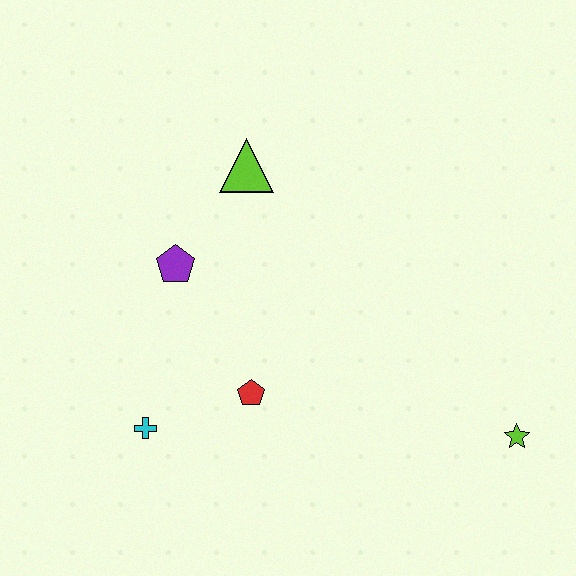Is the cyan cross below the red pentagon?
Yes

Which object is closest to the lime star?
The red pentagon is closest to the lime star.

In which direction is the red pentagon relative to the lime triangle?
The red pentagon is below the lime triangle.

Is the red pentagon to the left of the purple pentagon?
No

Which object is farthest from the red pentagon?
The lime star is farthest from the red pentagon.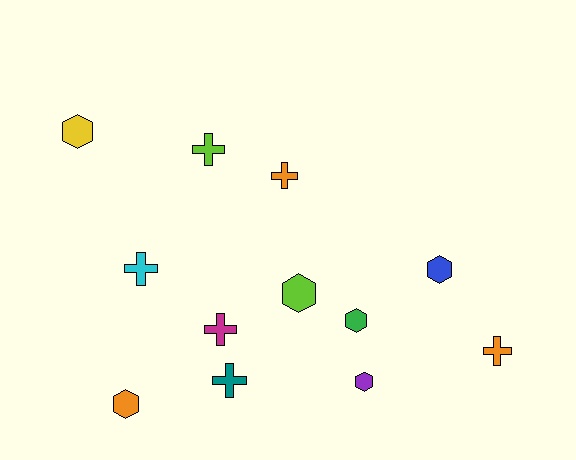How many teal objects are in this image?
There is 1 teal object.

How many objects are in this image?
There are 12 objects.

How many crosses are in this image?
There are 6 crosses.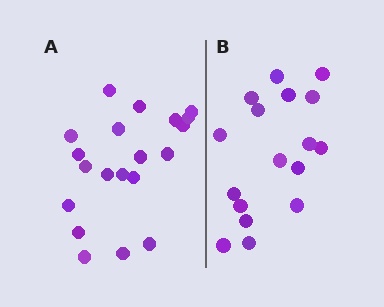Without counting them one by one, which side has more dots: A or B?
Region A (the left region) has more dots.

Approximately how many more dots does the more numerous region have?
Region A has just a few more — roughly 2 or 3 more dots than region B.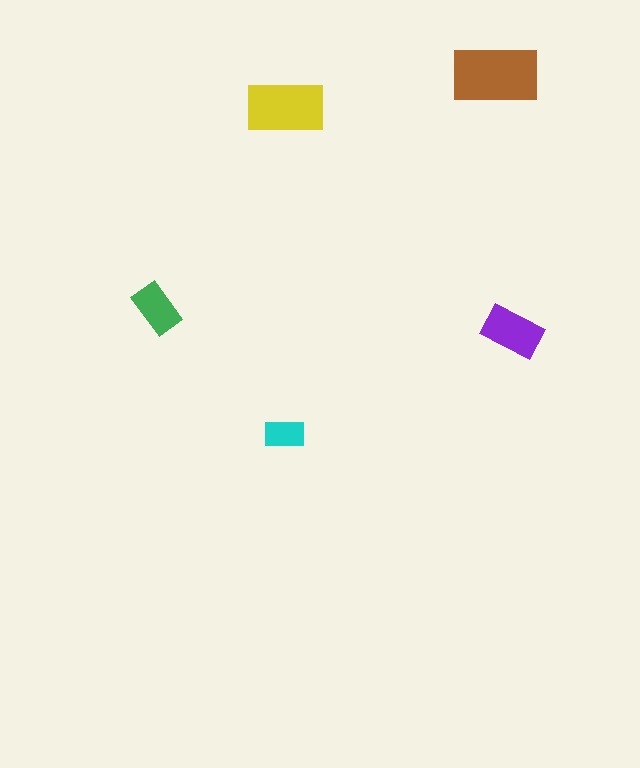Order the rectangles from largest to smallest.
the brown one, the yellow one, the purple one, the green one, the cyan one.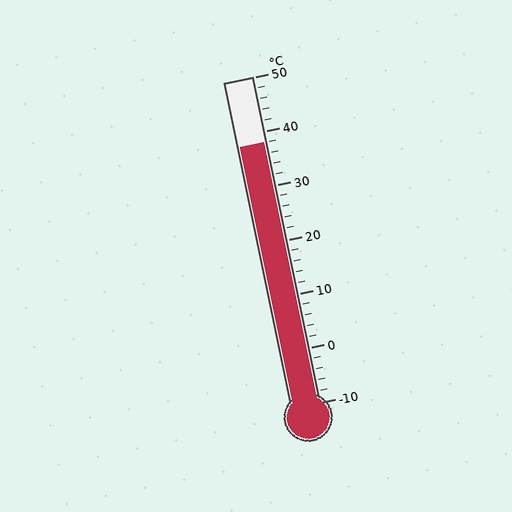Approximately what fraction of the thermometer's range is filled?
The thermometer is filled to approximately 80% of its range.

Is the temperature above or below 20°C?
The temperature is above 20°C.